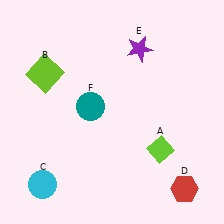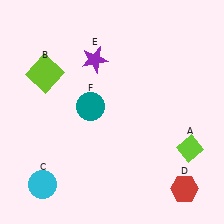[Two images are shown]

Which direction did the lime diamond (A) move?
The lime diamond (A) moved right.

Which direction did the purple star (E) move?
The purple star (E) moved left.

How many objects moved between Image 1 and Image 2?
2 objects moved between the two images.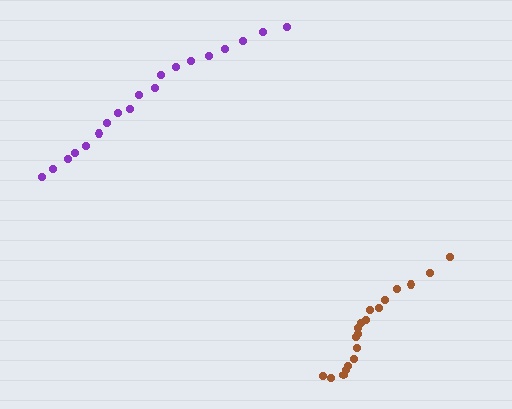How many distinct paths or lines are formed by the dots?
There are 2 distinct paths.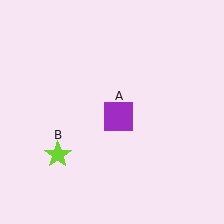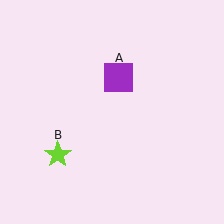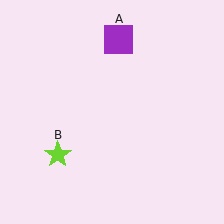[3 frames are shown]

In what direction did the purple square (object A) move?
The purple square (object A) moved up.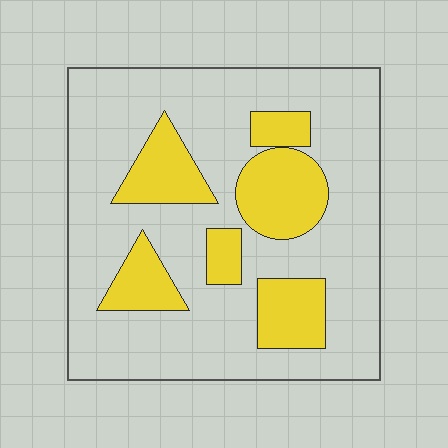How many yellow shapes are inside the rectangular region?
6.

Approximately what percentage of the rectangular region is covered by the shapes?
Approximately 25%.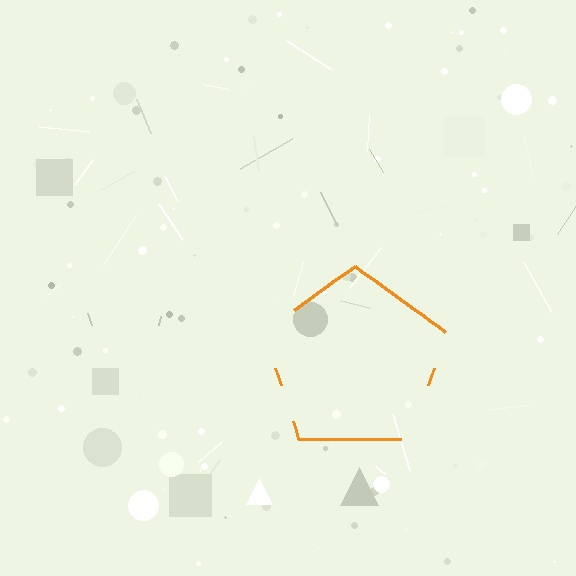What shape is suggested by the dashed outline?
The dashed outline suggests a pentagon.